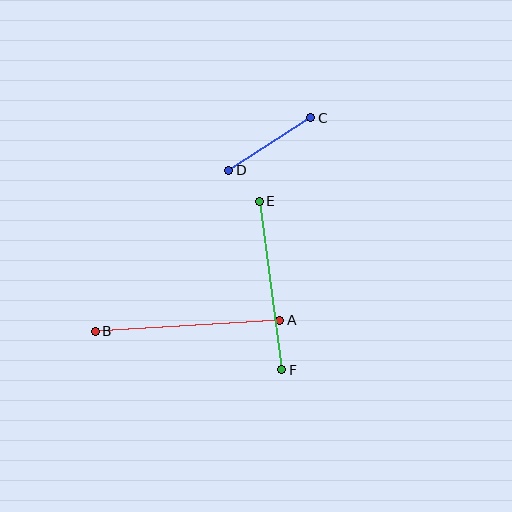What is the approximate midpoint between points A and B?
The midpoint is at approximately (187, 326) pixels.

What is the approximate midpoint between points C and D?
The midpoint is at approximately (270, 144) pixels.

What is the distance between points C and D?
The distance is approximately 97 pixels.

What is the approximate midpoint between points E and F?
The midpoint is at approximately (270, 285) pixels.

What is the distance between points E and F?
The distance is approximately 170 pixels.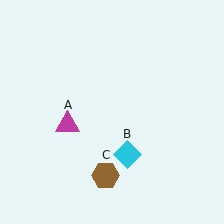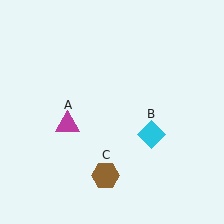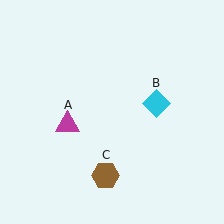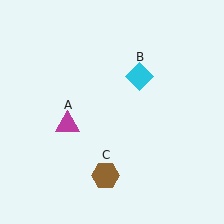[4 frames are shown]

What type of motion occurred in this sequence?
The cyan diamond (object B) rotated counterclockwise around the center of the scene.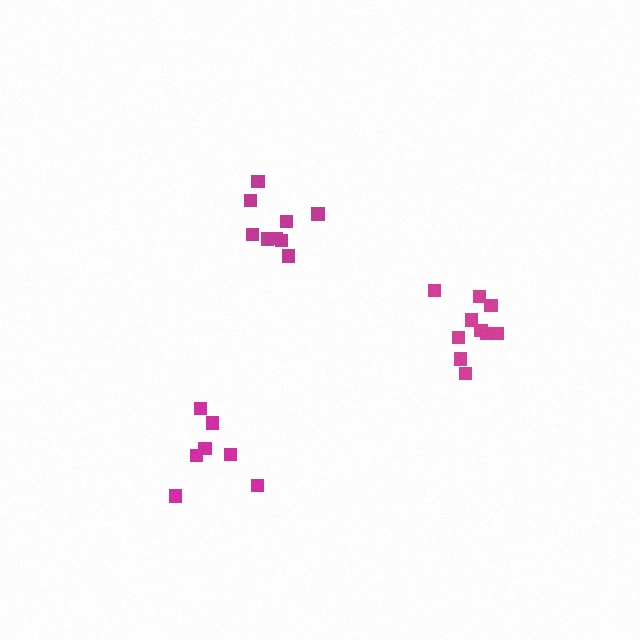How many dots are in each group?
Group 1: 10 dots, Group 2: 9 dots, Group 3: 7 dots (26 total).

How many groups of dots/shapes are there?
There are 3 groups.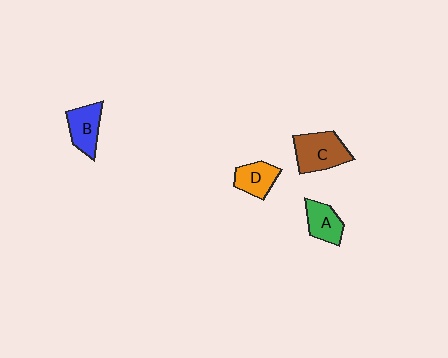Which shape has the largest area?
Shape C (brown).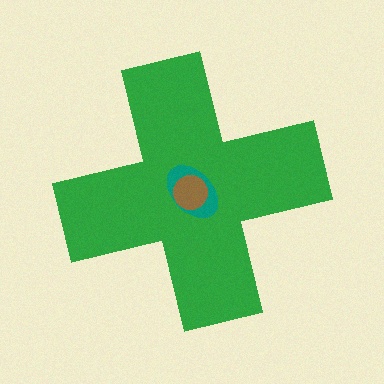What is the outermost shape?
The green cross.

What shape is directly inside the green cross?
The teal ellipse.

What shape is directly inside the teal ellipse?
The brown circle.